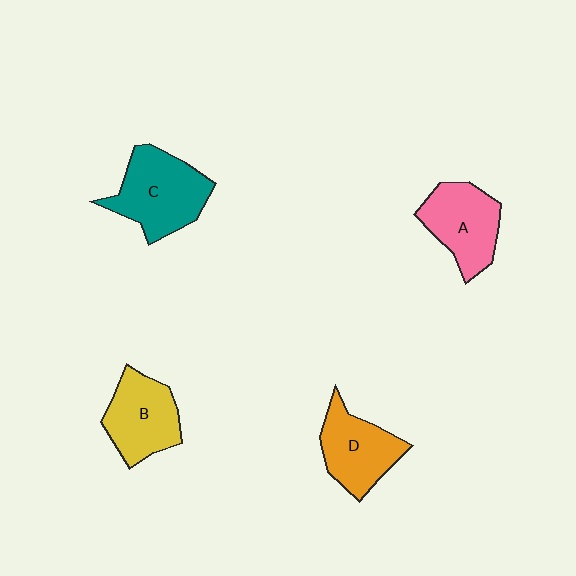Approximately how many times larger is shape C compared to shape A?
Approximately 1.2 times.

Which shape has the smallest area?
Shape D (orange).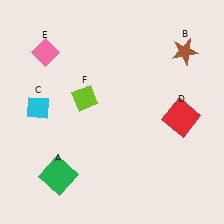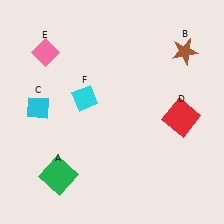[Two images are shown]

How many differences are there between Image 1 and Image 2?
There is 1 difference between the two images.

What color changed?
The diamond (F) changed from lime in Image 1 to cyan in Image 2.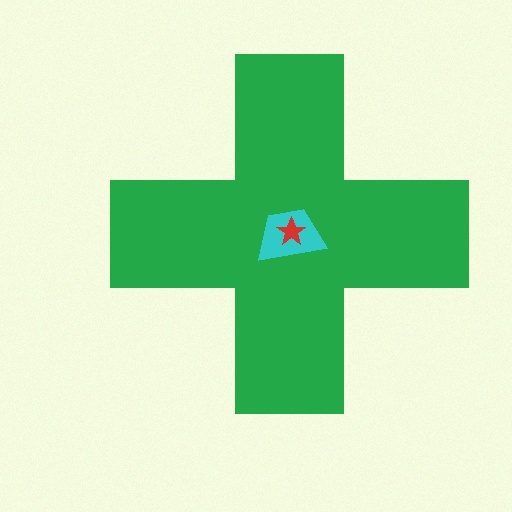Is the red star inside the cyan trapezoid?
Yes.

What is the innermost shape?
The red star.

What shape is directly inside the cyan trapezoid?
The red star.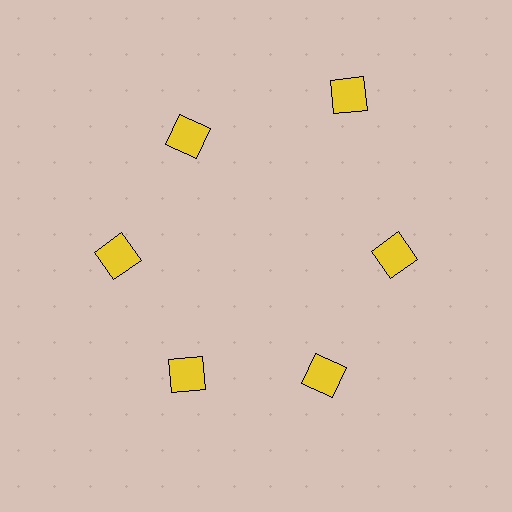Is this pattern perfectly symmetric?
No. The 6 yellow diamonds are arranged in a ring, but one element near the 1 o'clock position is pushed outward from the center, breaking the 6-fold rotational symmetry.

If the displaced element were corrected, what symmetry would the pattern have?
It would have 6-fold rotational symmetry — the pattern would map onto itself every 60 degrees.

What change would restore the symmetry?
The symmetry would be restored by moving it inward, back onto the ring so that all 6 diamonds sit at equal angles and equal distance from the center.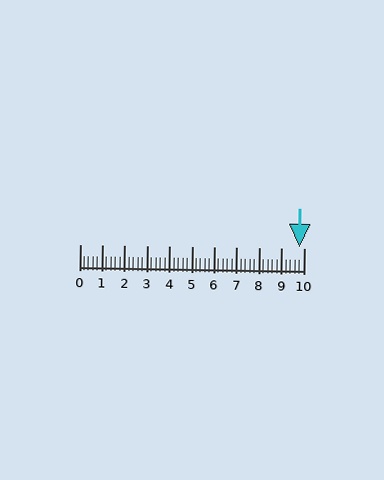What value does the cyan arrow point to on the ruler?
The cyan arrow points to approximately 9.8.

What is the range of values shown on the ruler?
The ruler shows values from 0 to 10.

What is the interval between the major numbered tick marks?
The major tick marks are spaced 1 units apart.